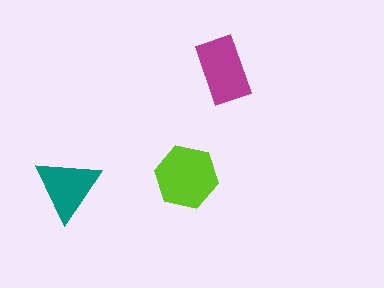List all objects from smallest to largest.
The teal triangle, the magenta rectangle, the lime hexagon.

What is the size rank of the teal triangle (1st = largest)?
3rd.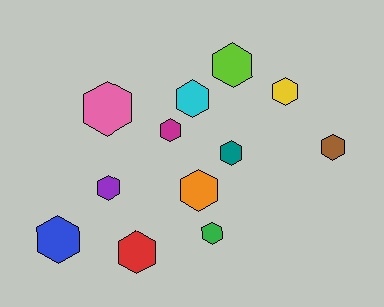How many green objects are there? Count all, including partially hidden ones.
There is 1 green object.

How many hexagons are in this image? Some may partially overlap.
There are 12 hexagons.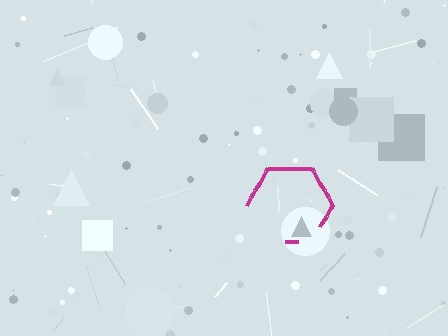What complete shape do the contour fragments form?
The contour fragments form a hexagon.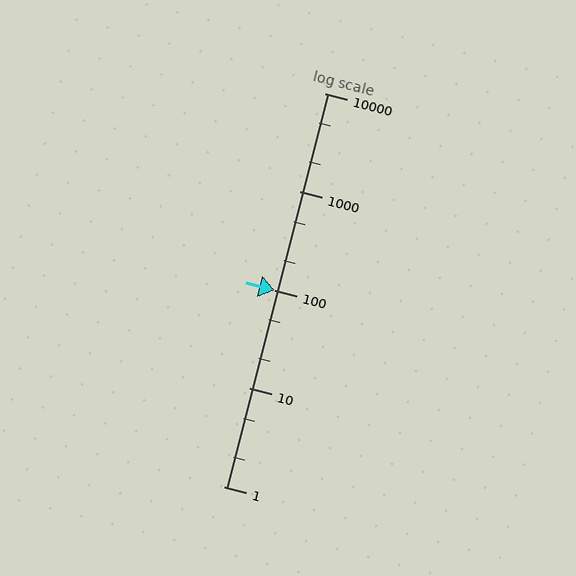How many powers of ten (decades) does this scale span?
The scale spans 4 decades, from 1 to 10000.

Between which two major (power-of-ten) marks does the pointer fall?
The pointer is between 10 and 100.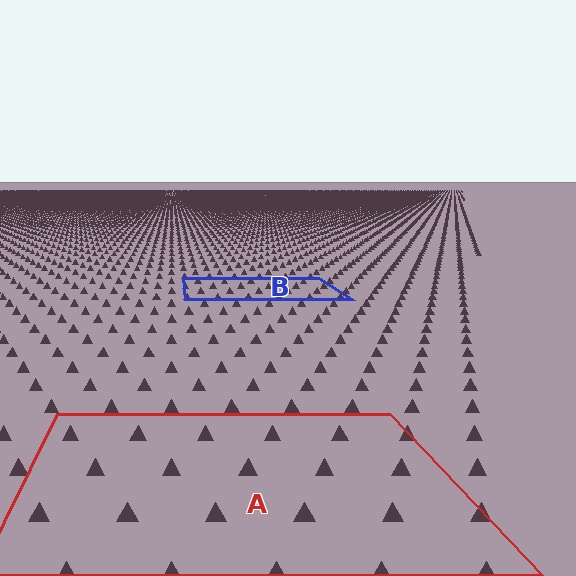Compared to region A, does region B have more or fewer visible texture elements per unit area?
Region B has more texture elements per unit area — they are packed more densely because it is farther away.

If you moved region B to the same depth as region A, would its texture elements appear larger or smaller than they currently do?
They would appear larger. At a closer depth, the same texture elements are projected at a bigger on-screen size.